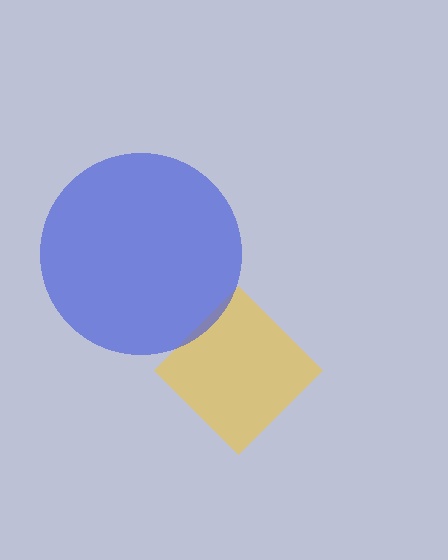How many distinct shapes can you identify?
There are 2 distinct shapes: a yellow diamond, a blue circle.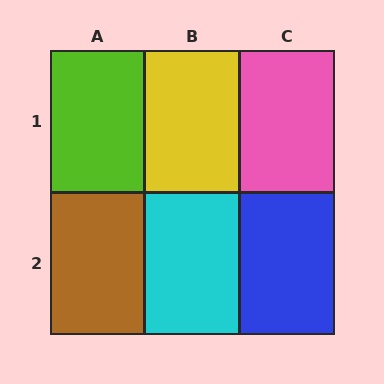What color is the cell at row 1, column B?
Yellow.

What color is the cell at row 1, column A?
Lime.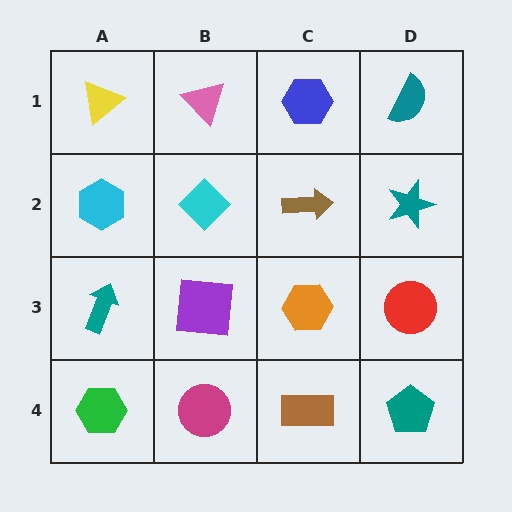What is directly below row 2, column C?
An orange hexagon.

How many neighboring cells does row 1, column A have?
2.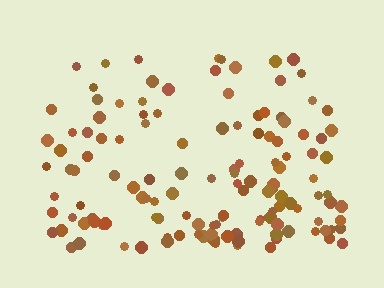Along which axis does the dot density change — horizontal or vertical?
Vertical.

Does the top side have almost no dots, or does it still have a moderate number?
Still a moderate number, just noticeably fewer than the bottom.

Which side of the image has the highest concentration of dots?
The bottom.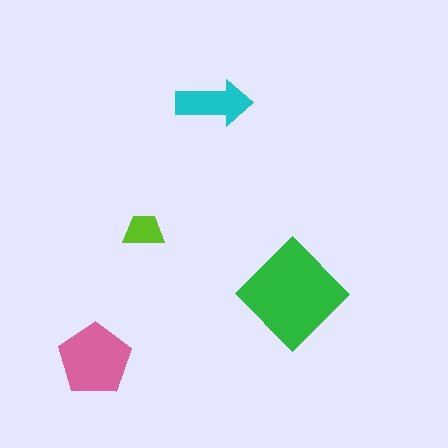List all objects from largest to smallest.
The green diamond, the pink pentagon, the cyan arrow, the lime trapezoid.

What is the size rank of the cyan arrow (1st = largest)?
3rd.